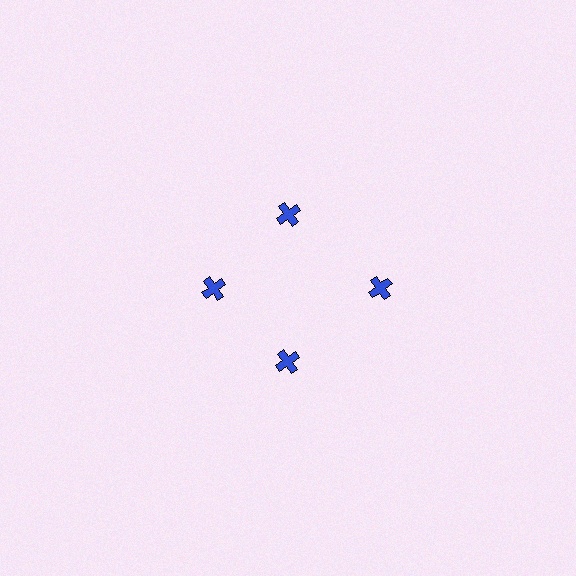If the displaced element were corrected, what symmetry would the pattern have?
It would have 4-fold rotational symmetry — the pattern would map onto itself every 90 degrees.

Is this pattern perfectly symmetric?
No. The 4 blue crosses are arranged in a ring, but one element near the 3 o'clock position is pushed outward from the center, breaking the 4-fold rotational symmetry.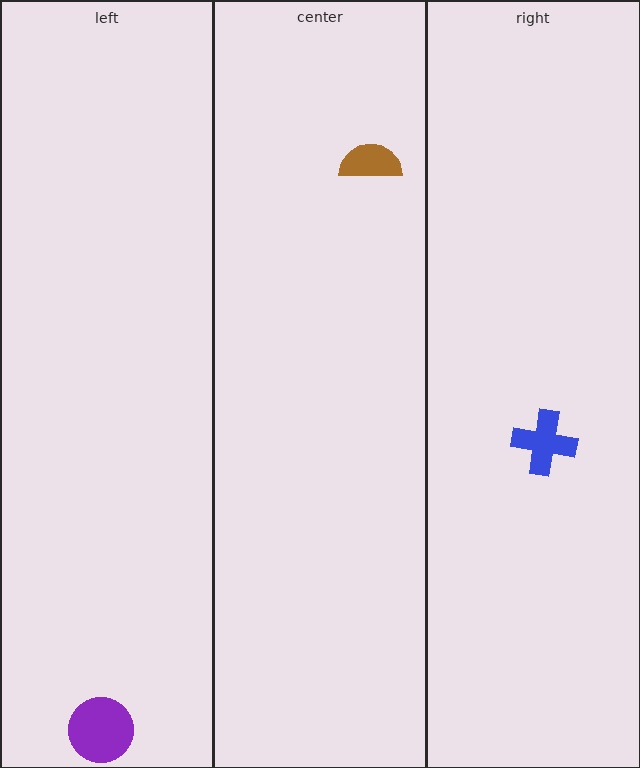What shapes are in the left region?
The purple circle.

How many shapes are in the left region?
1.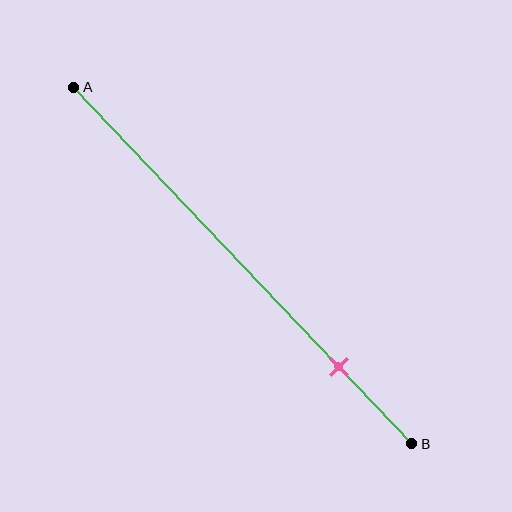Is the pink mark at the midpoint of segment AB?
No, the mark is at about 80% from A, not at the 50% midpoint.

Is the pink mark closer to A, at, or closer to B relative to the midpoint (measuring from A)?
The pink mark is closer to point B than the midpoint of segment AB.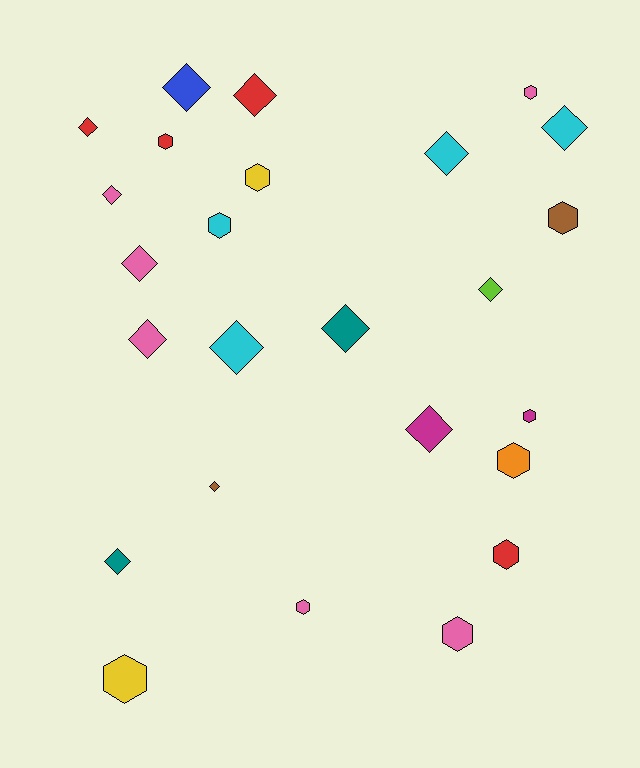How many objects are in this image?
There are 25 objects.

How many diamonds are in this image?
There are 14 diamonds.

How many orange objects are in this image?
There is 1 orange object.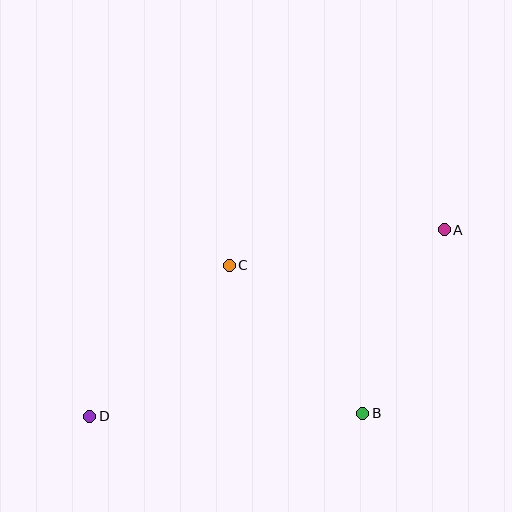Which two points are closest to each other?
Points B and C are closest to each other.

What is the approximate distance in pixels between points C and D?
The distance between C and D is approximately 206 pixels.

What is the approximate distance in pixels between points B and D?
The distance between B and D is approximately 273 pixels.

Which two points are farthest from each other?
Points A and D are farthest from each other.